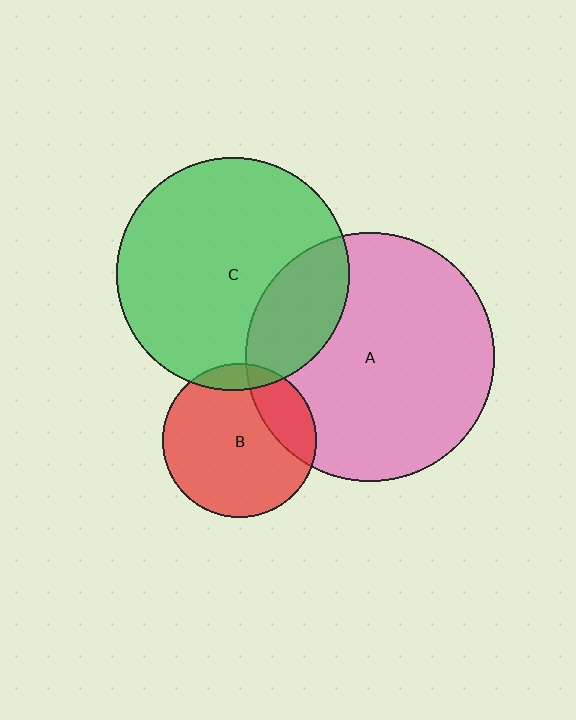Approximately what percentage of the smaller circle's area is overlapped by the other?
Approximately 25%.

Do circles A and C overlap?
Yes.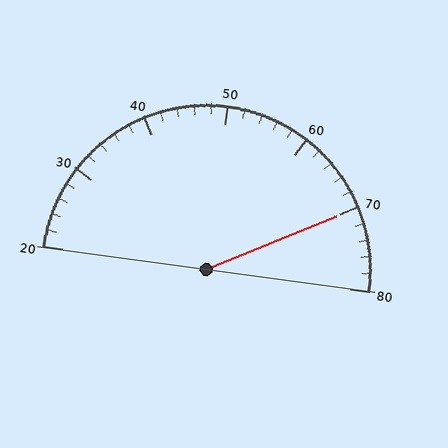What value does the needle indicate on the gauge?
The needle indicates approximately 70.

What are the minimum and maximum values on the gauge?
The gauge ranges from 20 to 80.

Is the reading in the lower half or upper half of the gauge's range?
The reading is in the upper half of the range (20 to 80).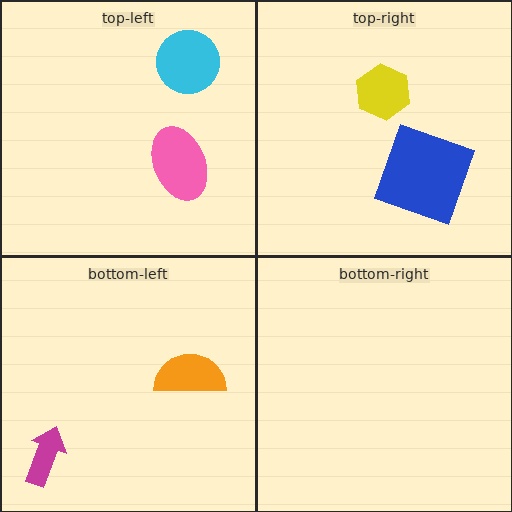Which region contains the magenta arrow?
The bottom-left region.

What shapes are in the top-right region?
The blue square, the yellow hexagon.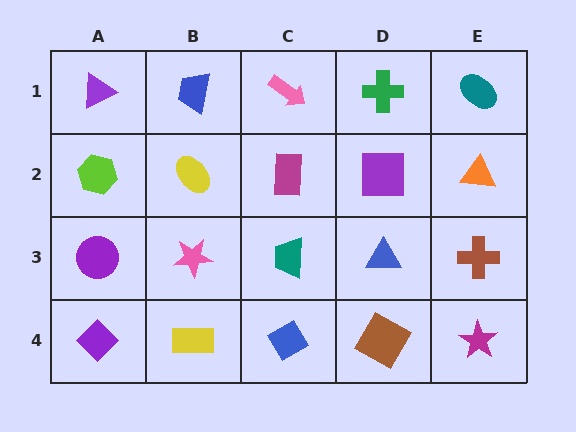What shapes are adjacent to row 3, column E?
An orange triangle (row 2, column E), a magenta star (row 4, column E), a blue triangle (row 3, column D).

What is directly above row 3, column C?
A magenta rectangle.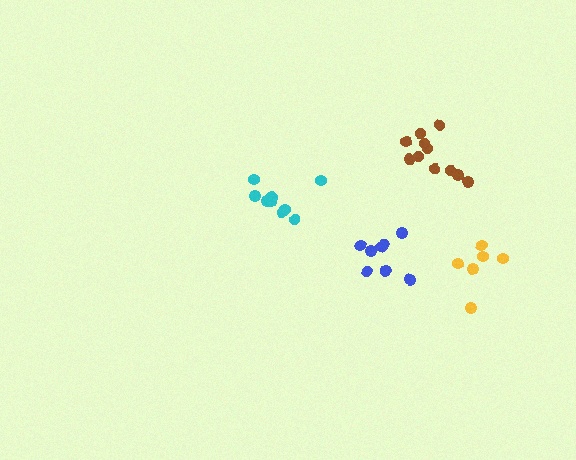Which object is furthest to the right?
The yellow cluster is rightmost.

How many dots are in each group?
Group 1: 8 dots, Group 2: 9 dots, Group 3: 6 dots, Group 4: 11 dots (34 total).